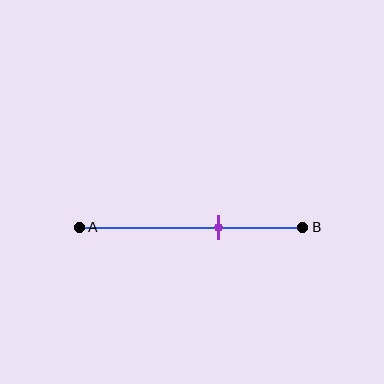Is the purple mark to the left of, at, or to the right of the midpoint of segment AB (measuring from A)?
The purple mark is to the right of the midpoint of segment AB.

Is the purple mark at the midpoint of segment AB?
No, the mark is at about 60% from A, not at the 50% midpoint.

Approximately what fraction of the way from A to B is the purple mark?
The purple mark is approximately 60% of the way from A to B.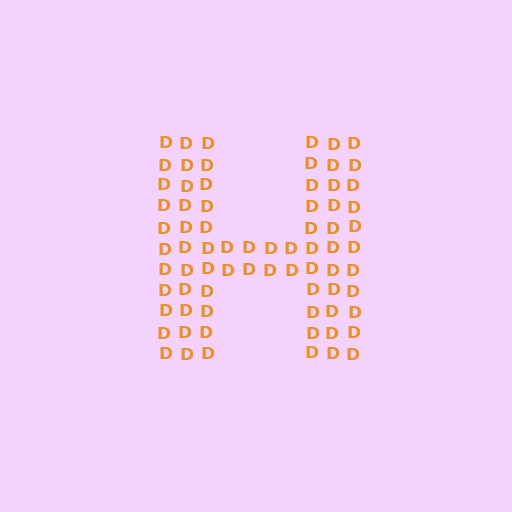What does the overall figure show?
The overall figure shows the letter H.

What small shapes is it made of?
It is made of small letter D's.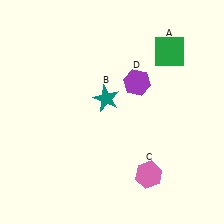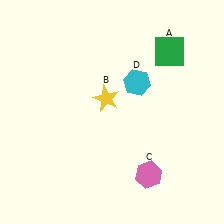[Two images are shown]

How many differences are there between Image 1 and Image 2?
There are 2 differences between the two images.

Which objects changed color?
B changed from teal to yellow. D changed from purple to cyan.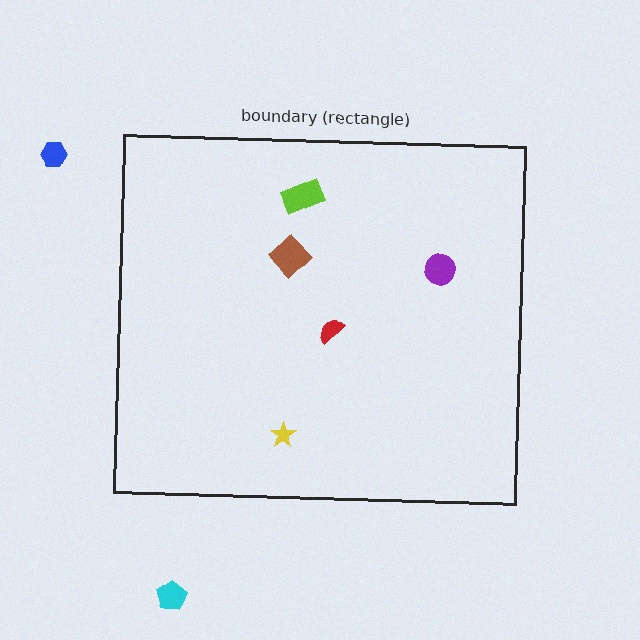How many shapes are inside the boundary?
5 inside, 2 outside.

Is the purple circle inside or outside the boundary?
Inside.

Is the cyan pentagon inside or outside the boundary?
Outside.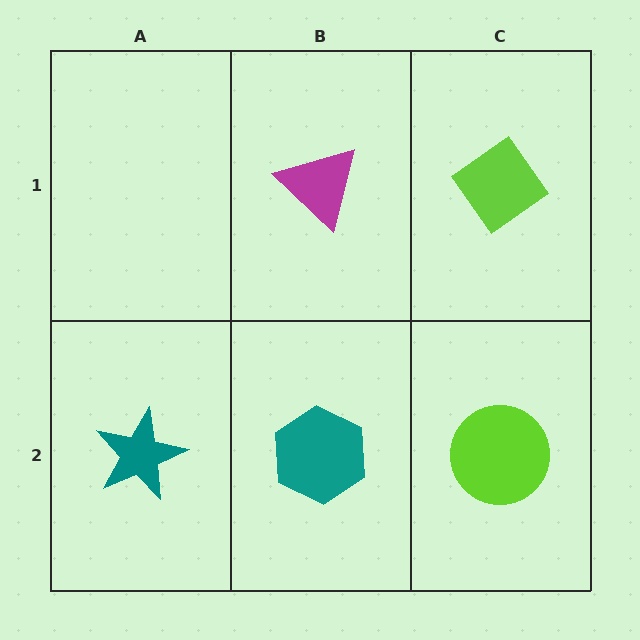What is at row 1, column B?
A magenta triangle.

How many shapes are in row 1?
2 shapes.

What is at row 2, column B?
A teal hexagon.